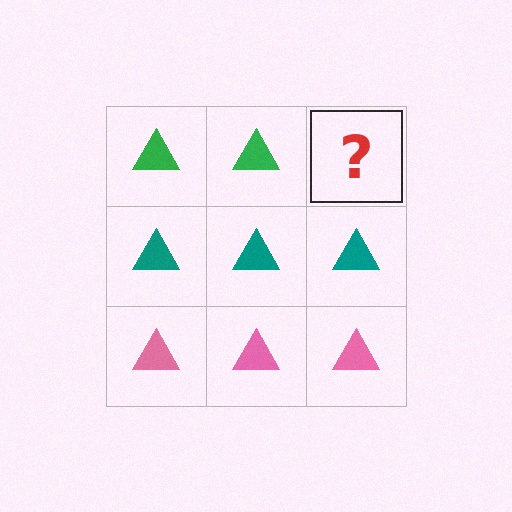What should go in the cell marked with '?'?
The missing cell should contain a green triangle.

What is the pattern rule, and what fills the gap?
The rule is that each row has a consistent color. The gap should be filled with a green triangle.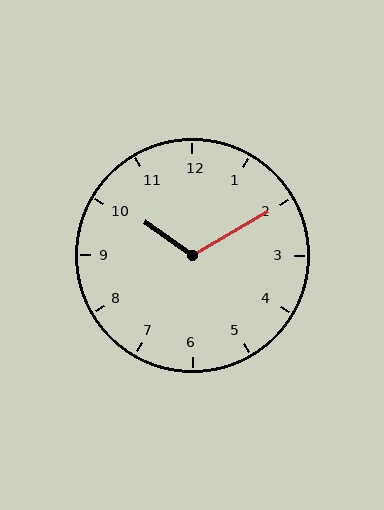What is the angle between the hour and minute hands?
Approximately 115 degrees.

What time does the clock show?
10:10.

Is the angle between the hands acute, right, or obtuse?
It is obtuse.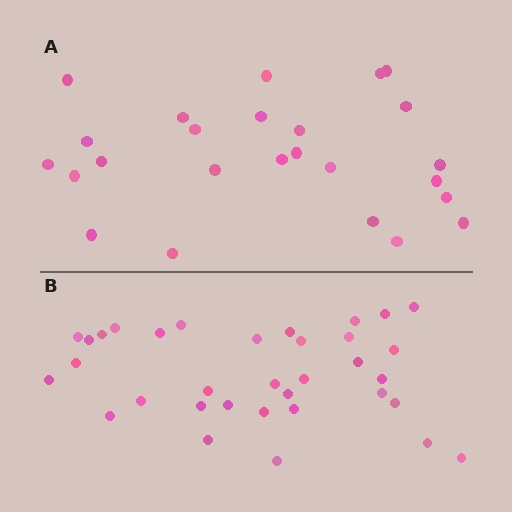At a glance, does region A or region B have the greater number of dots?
Region B (the bottom region) has more dots.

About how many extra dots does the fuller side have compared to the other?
Region B has roughly 8 or so more dots than region A.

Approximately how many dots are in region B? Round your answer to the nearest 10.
About 30 dots. (The exact count is 34, which rounds to 30.)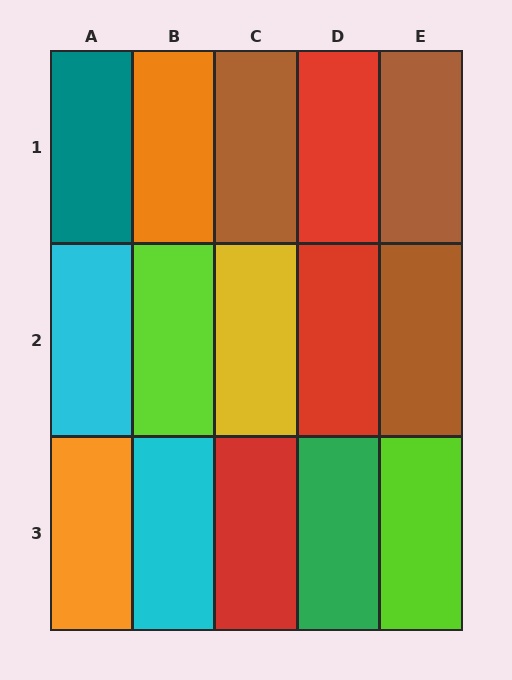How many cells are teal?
1 cell is teal.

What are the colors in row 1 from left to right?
Teal, orange, brown, red, brown.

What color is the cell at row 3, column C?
Red.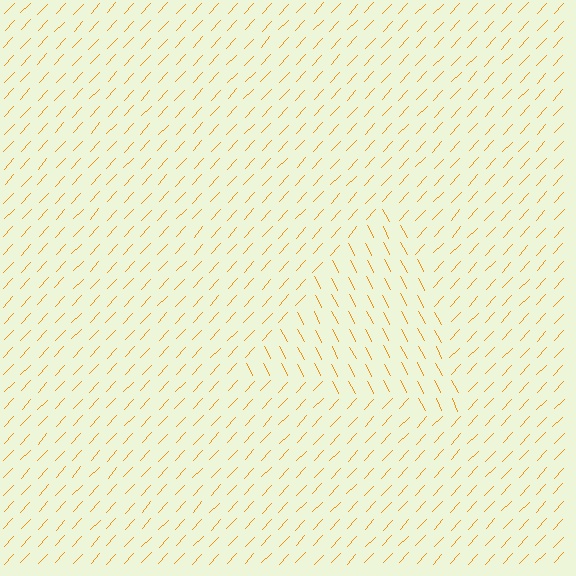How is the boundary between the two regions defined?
The boundary is defined purely by a change in line orientation (approximately 70 degrees difference). All lines are the same color and thickness.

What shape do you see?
I see a triangle.